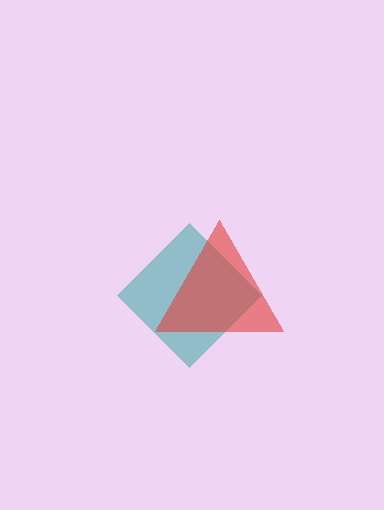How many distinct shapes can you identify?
There are 2 distinct shapes: a teal diamond, a red triangle.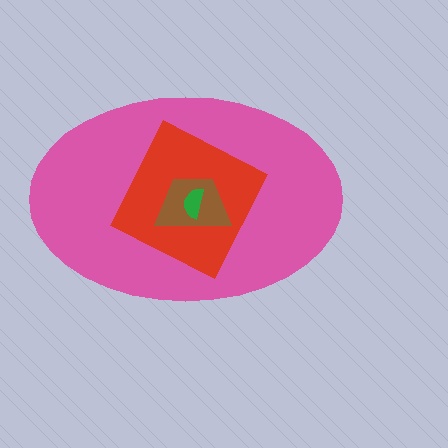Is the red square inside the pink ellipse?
Yes.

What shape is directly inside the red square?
The brown trapezoid.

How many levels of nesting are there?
4.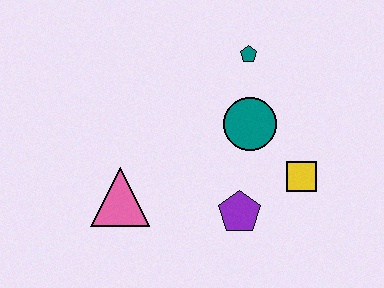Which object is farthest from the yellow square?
The pink triangle is farthest from the yellow square.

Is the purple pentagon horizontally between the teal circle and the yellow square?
No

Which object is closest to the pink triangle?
The purple pentagon is closest to the pink triangle.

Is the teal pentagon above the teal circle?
Yes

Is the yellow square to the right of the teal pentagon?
Yes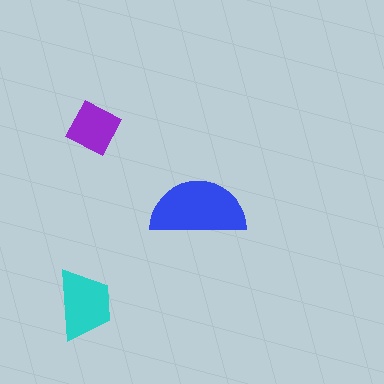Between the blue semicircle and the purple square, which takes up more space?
The blue semicircle.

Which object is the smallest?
The purple square.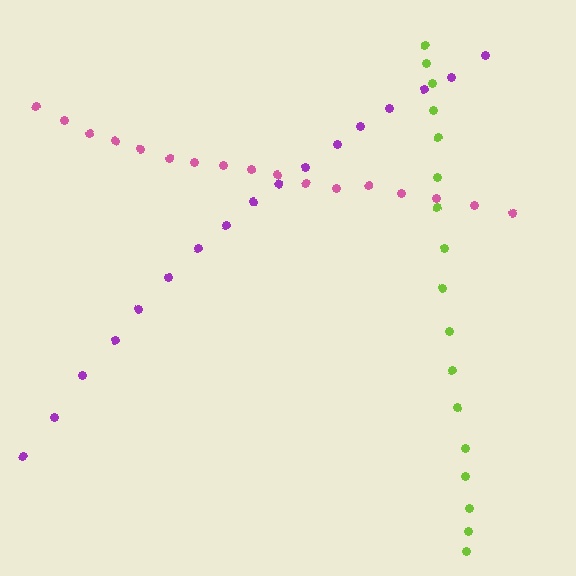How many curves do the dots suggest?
There are 3 distinct paths.